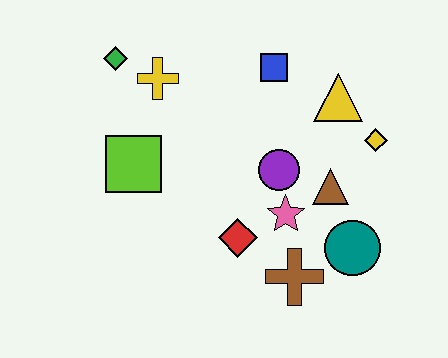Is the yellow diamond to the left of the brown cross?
No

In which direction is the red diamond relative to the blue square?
The red diamond is below the blue square.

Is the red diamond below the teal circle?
No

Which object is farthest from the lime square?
The yellow diamond is farthest from the lime square.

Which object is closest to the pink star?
The purple circle is closest to the pink star.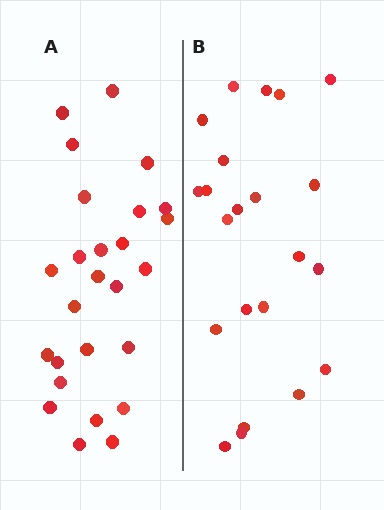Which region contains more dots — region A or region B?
Region A (the left region) has more dots.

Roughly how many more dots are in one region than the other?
Region A has about 4 more dots than region B.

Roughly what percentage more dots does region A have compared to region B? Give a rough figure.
About 20% more.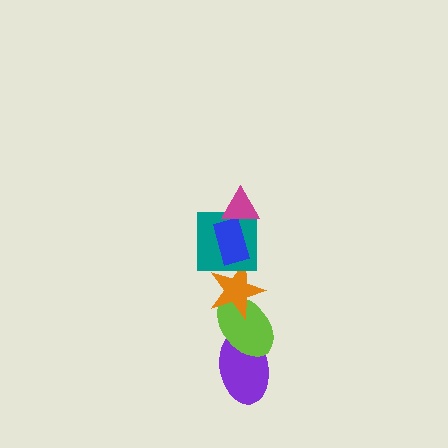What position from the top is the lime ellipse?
The lime ellipse is 5th from the top.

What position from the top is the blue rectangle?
The blue rectangle is 2nd from the top.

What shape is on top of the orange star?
The teal square is on top of the orange star.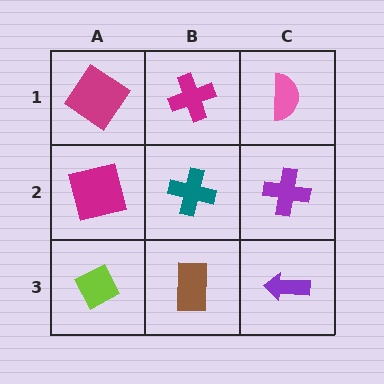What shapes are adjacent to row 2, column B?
A magenta cross (row 1, column B), a brown rectangle (row 3, column B), a magenta square (row 2, column A), a purple cross (row 2, column C).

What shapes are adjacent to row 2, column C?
A pink semicircle (row 1, column C), a purple arrow (row 3, column C), a teal cross (row 2, column B).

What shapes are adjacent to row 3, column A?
A magenta square (row 2, column A), a brown rectangle (row 3, column B).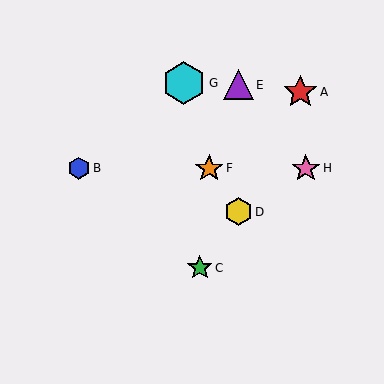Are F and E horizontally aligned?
No, F is at y≈168 and E is at y≈85.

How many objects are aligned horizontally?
3 objects (B, F, H) are aligned horizontally.